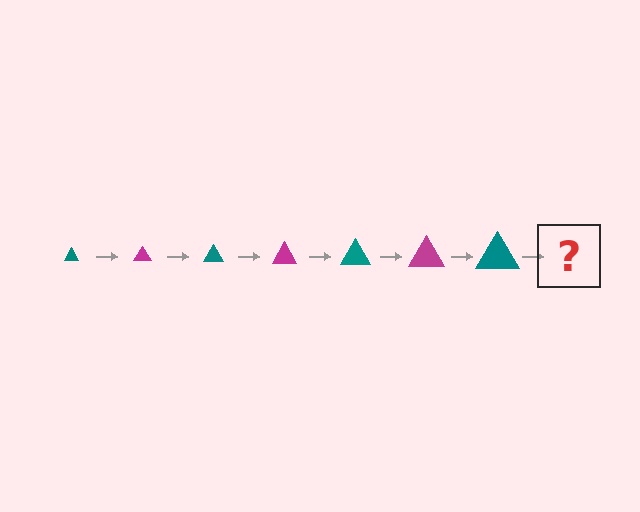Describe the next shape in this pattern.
It should be a magenta triangle, larger than the previous one.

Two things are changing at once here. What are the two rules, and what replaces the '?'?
The two rules are that the triangle grows larger each step and the color cycles through teal and magenta. The '?' should be a magenta triangle, larger than the previous one.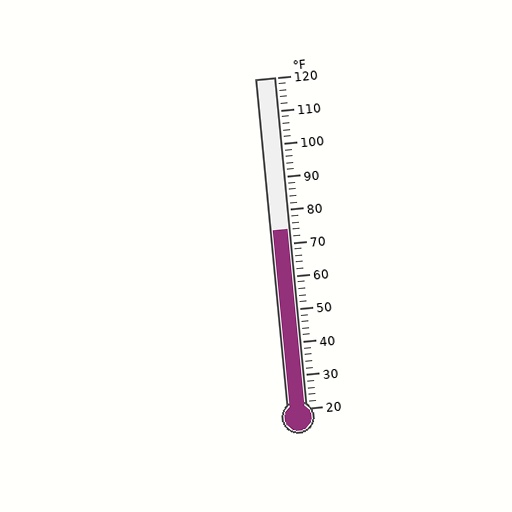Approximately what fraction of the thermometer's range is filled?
The thermometer is filled to approximately 55% of its range.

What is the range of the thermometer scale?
The thermometer scale ranges from 20°F to 120°F.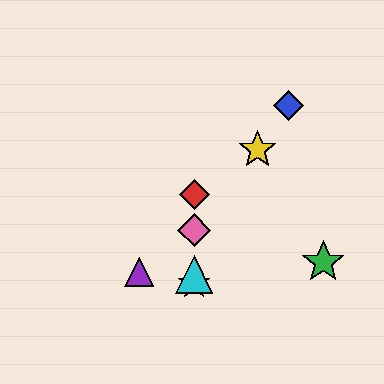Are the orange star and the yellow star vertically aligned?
No, the orange star is at x≈194 and the yellow star is at x≈257.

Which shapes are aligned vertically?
The red diamond, the orange star, the cyan triangle, the pink diamond are aligned vertically.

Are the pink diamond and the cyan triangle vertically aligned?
Yes, both are at x≈194.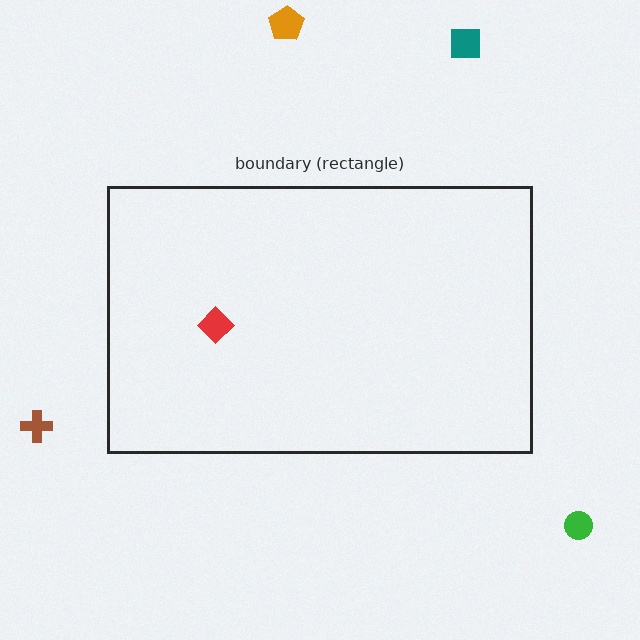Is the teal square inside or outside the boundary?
Outside.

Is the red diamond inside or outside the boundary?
Inside.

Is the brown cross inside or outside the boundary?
Outside.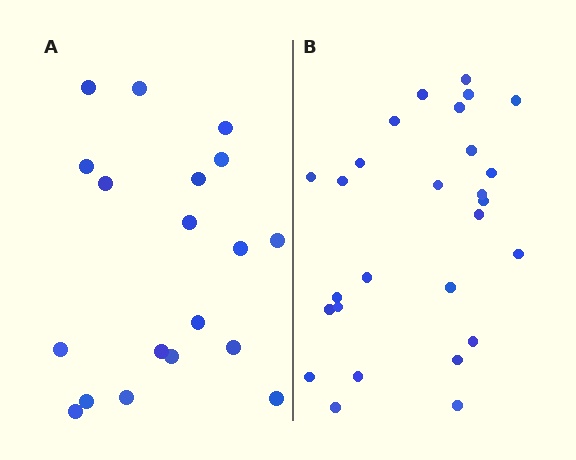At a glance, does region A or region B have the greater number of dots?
Region B (the right region) has more dots.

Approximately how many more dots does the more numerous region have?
Region B has roughly 8 or so more dots than region A.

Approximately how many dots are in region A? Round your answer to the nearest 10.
About 20 dots. (The exact count is 19, which rounds to 20.)